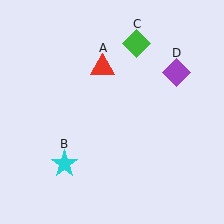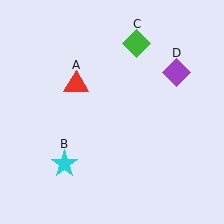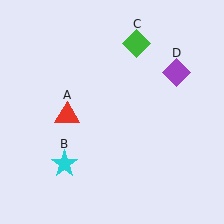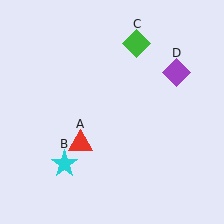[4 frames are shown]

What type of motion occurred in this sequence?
The red triangle (object A) rotated counterclockwise around the center of the scene.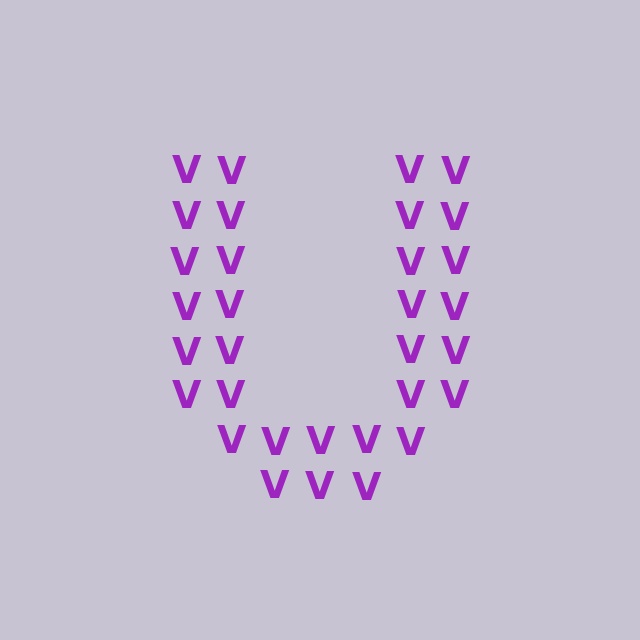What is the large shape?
The large shape is the letter U.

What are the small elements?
The small elements are letter V's.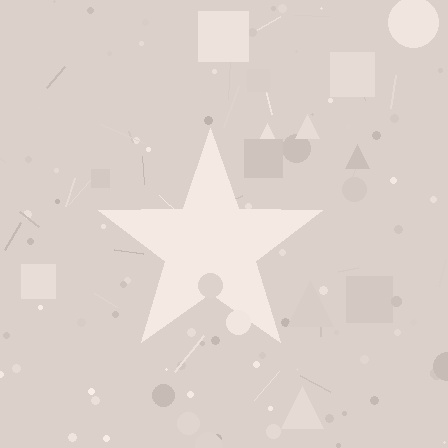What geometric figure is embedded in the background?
A star is embedded in the background.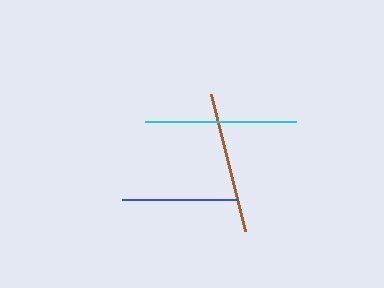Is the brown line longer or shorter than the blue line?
The brown line is longer than the blue line.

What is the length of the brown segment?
The brown segment is approximately 141 pixels long.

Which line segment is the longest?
The cyan line is the longest at approximately 151 pixels.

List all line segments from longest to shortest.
From longest to shortest: cyan, brown, blue.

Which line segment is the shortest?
The blue line is the shortest at approximately 115 pixels.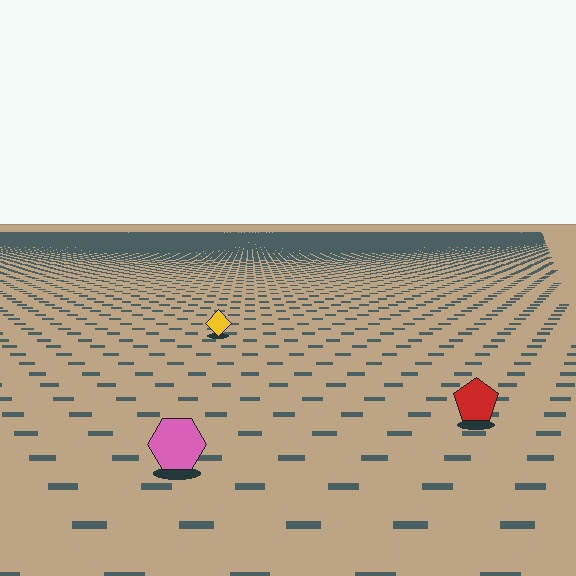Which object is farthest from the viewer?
The yellow diamond is farthest from the viewer. It appears smaller and the ground texture around it is denser.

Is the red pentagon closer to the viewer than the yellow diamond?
Yes. The red pentagon is closer — you can tell from the texture gradient: the ground texture is coarser near it.